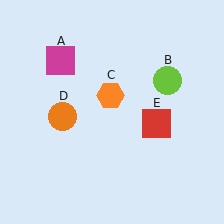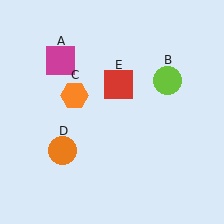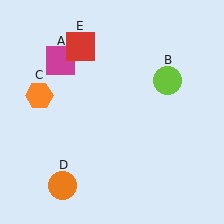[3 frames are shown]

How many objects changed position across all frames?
3 objects changed position: orange hexagon (object C), orange circle (object D), red square (object E).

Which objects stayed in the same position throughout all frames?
Magenta square (object A) and lime circle (object B) remained stationary.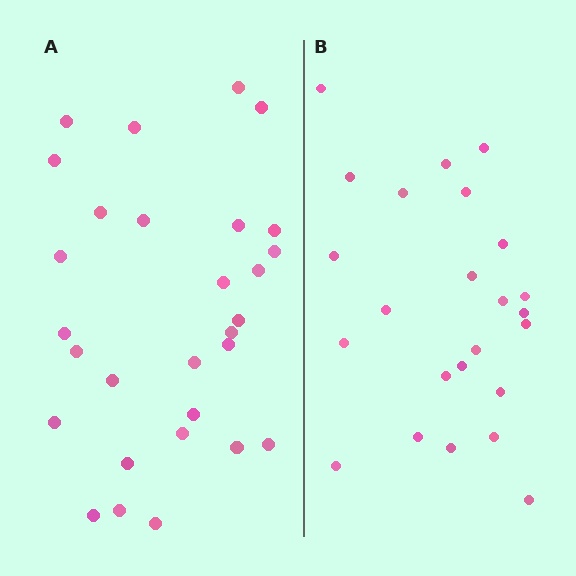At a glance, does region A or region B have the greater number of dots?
Region A (the left region) has more dots.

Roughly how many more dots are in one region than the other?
Region A has about 5 more dots than region B.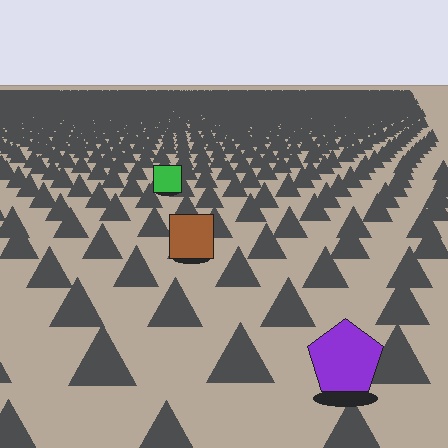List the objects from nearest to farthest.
From nearest to farthest: the purple pentagon, the brown square, the green square.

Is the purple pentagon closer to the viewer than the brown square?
Yes. The purple pentagon is closer — you can tell from the texture gradient: the ground texture is coarser near it.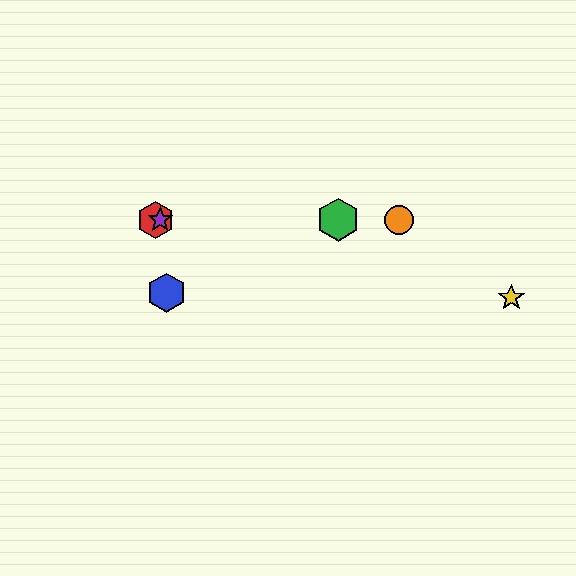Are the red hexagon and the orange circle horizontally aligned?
Yes, both are at y≈220.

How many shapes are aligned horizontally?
4 shapes (the red hexagon, the green hexagon, the purple star, the orange circle) are aligned horizontally.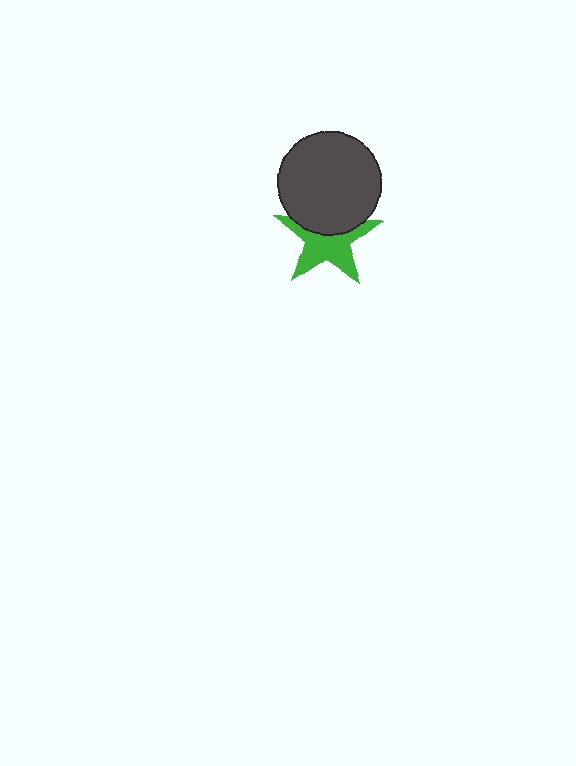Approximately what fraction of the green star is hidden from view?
Roughly 39% of the green star is hidden behind the dark gray circle.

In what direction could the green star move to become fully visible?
The green star could move down. That would shift it out from behind the dark gray circle entirely.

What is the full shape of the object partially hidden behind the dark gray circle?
The partially hidden object is a green star.